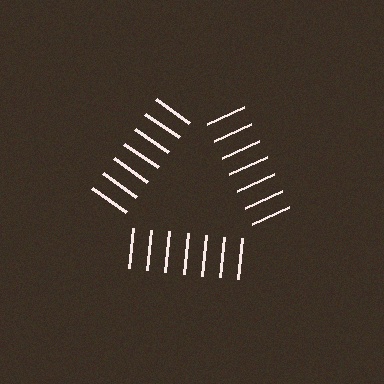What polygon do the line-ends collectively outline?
An illusory triangle — the line segments terminate on its edges but no continuous stroke is drawn.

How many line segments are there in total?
21 — 7 along each of the 3 edges.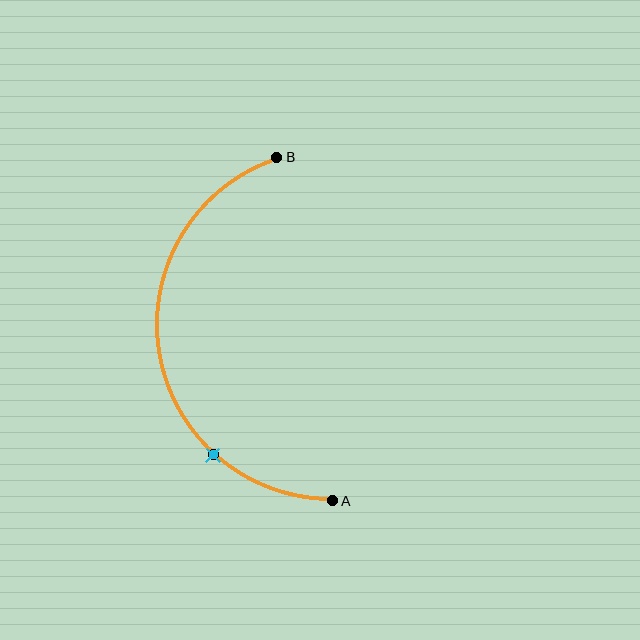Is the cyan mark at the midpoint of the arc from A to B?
No. The cyan mark lies on the arc but is closer to endpoint A. The arc midpoint would be at the point on the curve equidistant along the arc from both A and B.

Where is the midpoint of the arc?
The arc midpoint is the point on the curve farthest from the straight line joining A and B. It sits to the left of that line.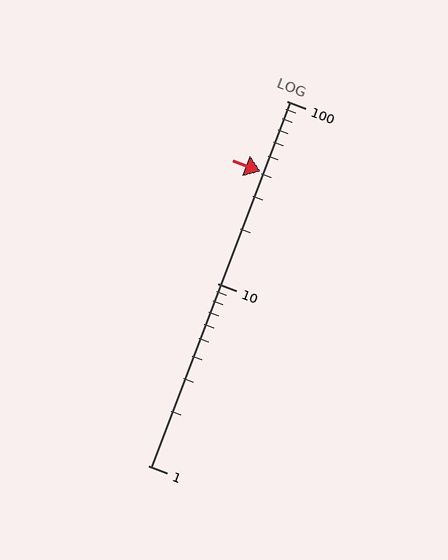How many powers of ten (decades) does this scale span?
The scale spans 2 decades, from 1 to 100.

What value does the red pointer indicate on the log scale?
The pointer indicates approximately 41.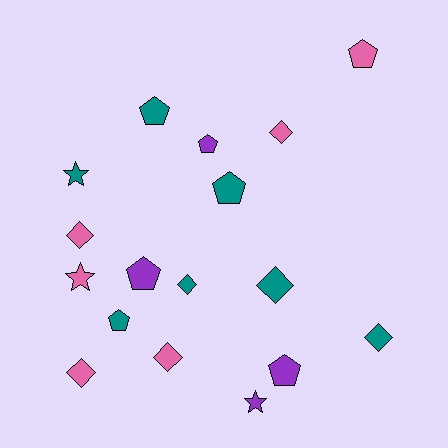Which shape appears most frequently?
Pentagon, with 7 objects.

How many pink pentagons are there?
There is 1 pink pentagon.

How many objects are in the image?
There are 17 objects.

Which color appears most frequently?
Teal, with 7 objects.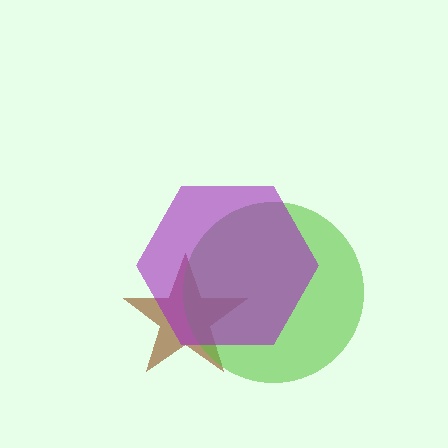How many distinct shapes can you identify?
There are 3 distinct shapes: a brown star, a lime circle, a purple hexagon.